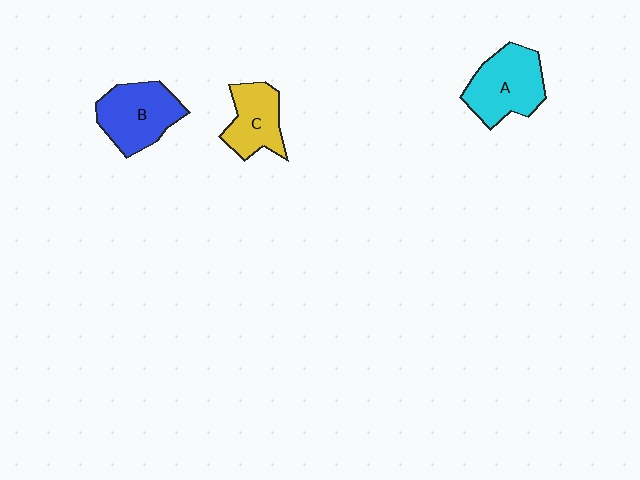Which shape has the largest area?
Shape A (cyan).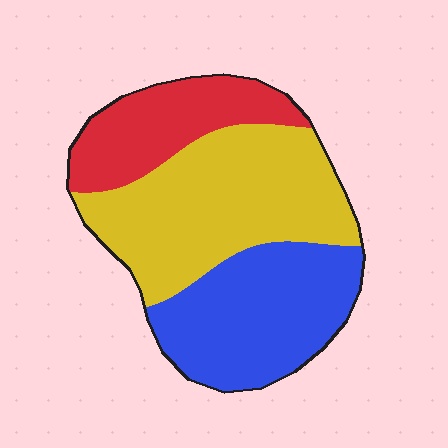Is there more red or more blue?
Blue.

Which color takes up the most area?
Yellow, at roughly 45%.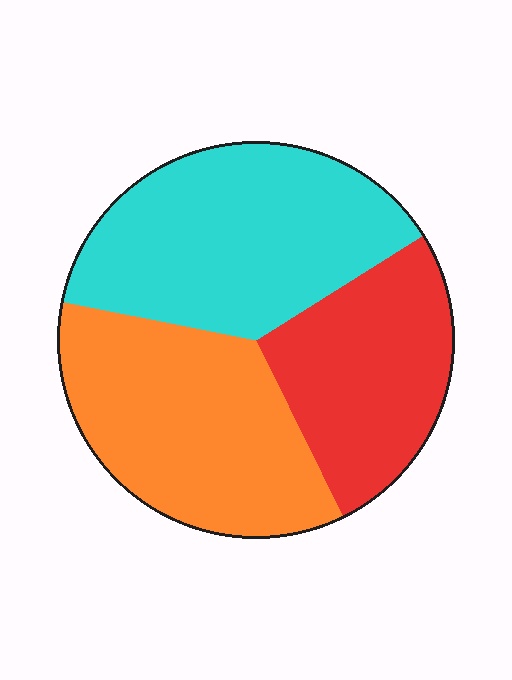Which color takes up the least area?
Red, at roughly 25%.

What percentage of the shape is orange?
Orange takes up about one third (1/3) of the shape.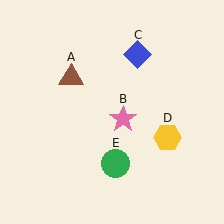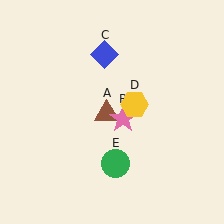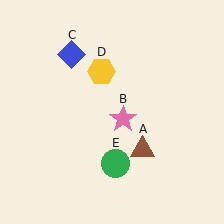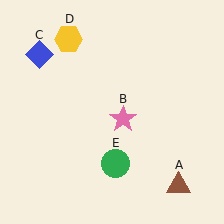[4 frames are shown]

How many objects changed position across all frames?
3 objects changed position: brown triangle (object A), blue diamond (object C), yellow hexagon (object D).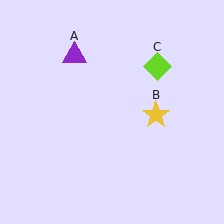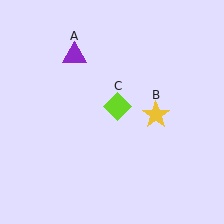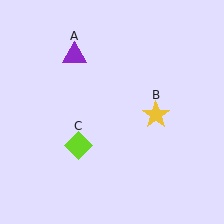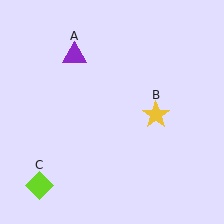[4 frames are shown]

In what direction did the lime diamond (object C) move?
The lime diamond (object C) moved down and to the left.